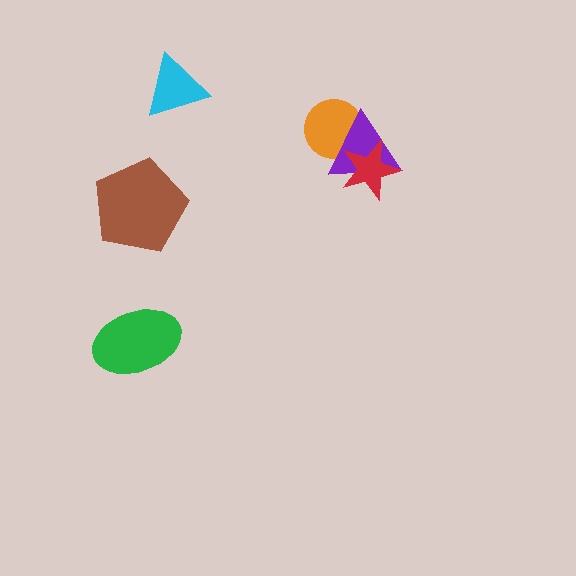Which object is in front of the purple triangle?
The red star is in front of the purple triangle.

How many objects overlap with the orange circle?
2 objects overlap with the orange circle.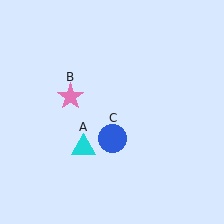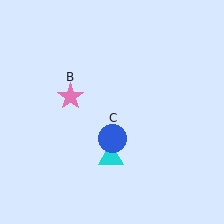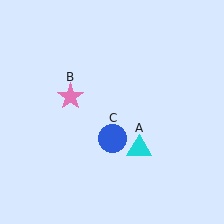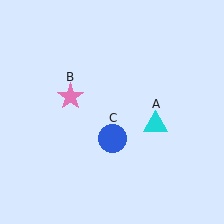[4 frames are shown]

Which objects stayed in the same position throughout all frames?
Pink star (object B) and blue circle (object C) remained stationary.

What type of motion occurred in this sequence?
The cyan triangle (object A) rotated counterclockwise around the center of the scene.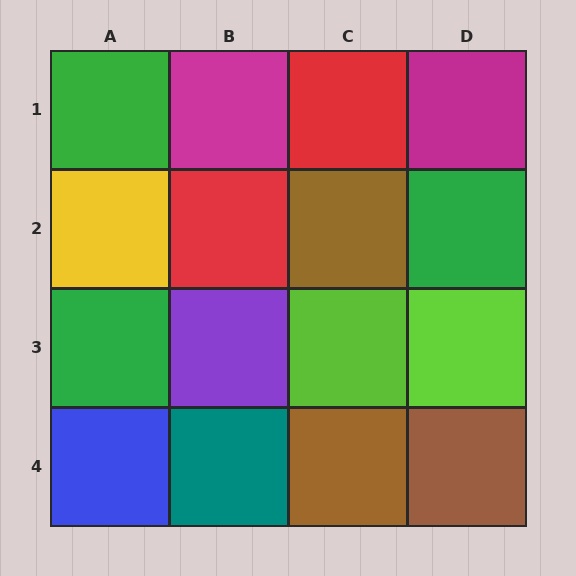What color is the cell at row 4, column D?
Brown.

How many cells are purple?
1 cell is purple.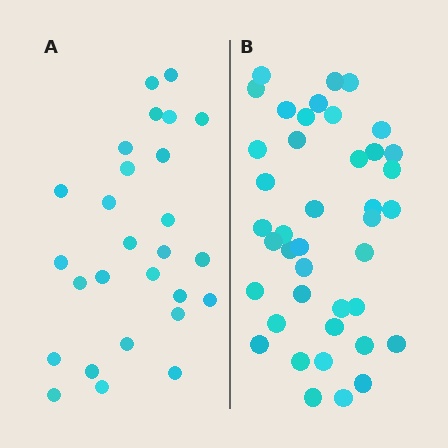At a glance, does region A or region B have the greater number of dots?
Region B (the right region) has more dots.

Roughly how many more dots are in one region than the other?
Region B has approximately 15 more dots than region A.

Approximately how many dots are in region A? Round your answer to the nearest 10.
About 30 dots. (The exact count is 27, which rounds to 30.)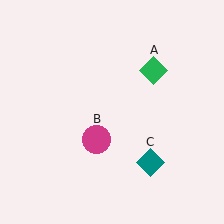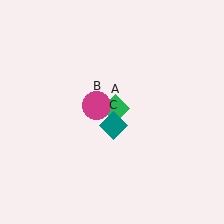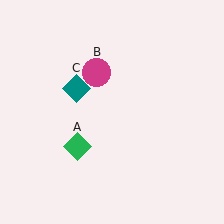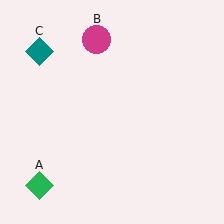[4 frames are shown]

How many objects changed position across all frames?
3 objects changed position: green diamond (object A), magenta circle (object B), teal diamond (object C).